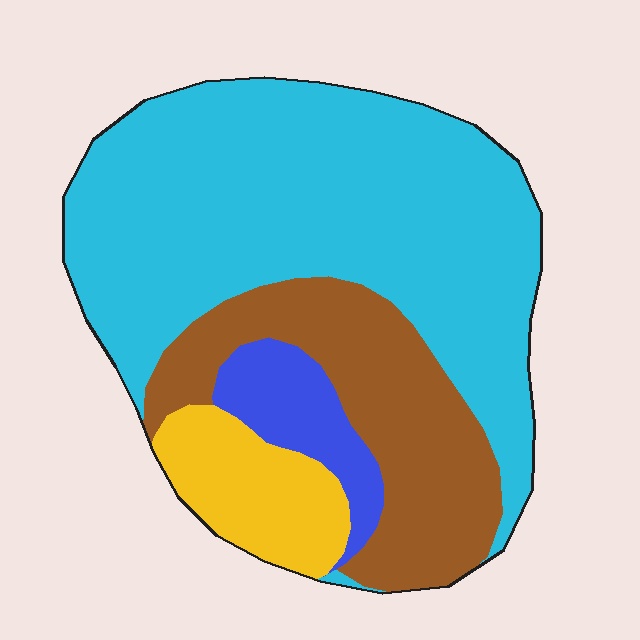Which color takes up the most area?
Cyan, at roughly 55%.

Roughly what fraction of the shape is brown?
Brown takes up about one quarter (1/4) of the shape.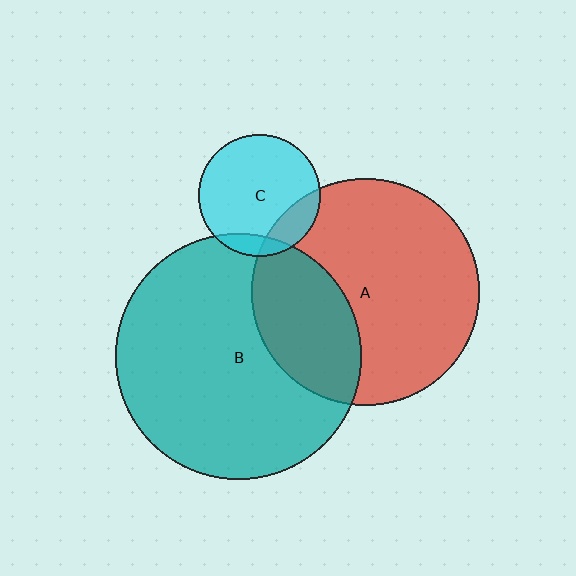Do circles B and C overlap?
Yes.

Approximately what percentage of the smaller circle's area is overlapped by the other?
Approximately 10%.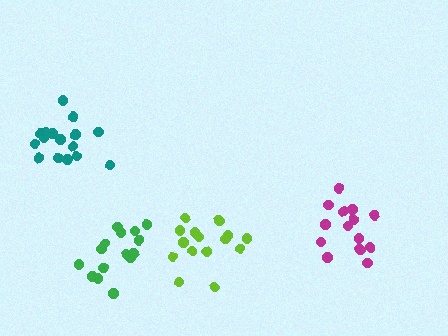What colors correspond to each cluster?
The clusters are colored: lime, magenta, teal, green.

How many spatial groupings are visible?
There are 4 spatial groupings.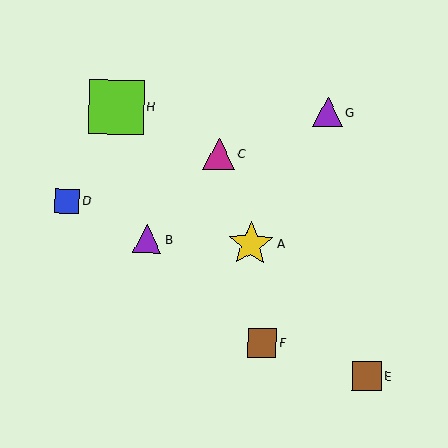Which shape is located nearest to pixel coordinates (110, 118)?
The lime square (labeled H) at (116, 107) is nearest to that location.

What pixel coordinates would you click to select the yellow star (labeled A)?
Click at (251, 244) to select the yellow star A.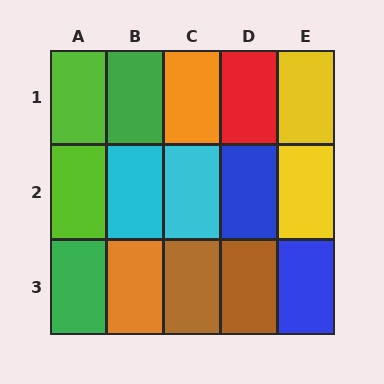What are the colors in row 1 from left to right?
Lime, green, orange, red, yellow.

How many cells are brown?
2 cells are brown.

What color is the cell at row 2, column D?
Blue.